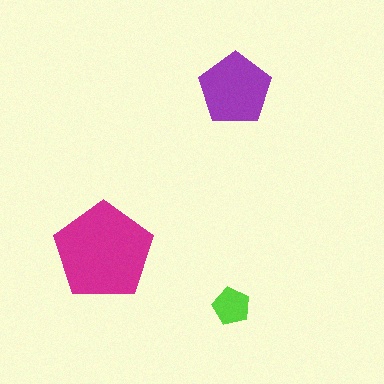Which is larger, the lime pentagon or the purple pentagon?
The purple one.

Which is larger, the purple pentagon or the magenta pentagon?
The magenta one.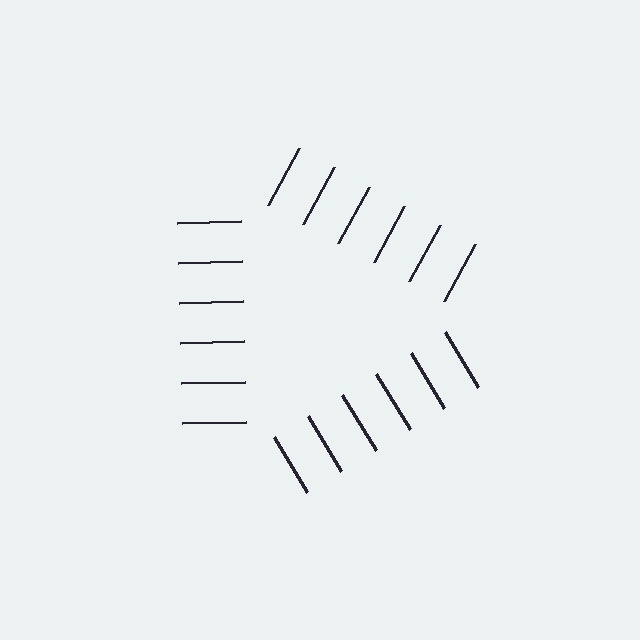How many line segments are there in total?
18 — 6 along each of the 3 edges.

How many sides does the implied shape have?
3 sides — the line-ends trace a triangle.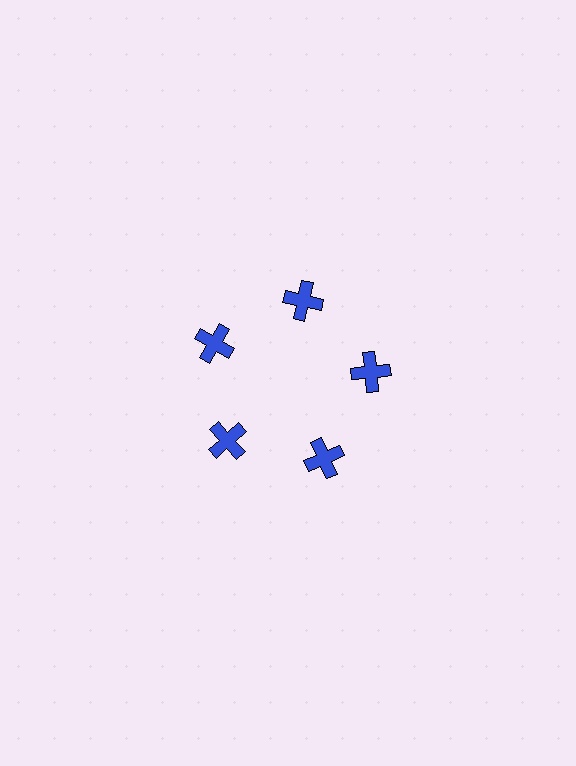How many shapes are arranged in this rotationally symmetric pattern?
There are 5 shapes, arranged in 5 groups of 1.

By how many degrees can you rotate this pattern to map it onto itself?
The pattern maps onto itself every 72 degrees of rotation.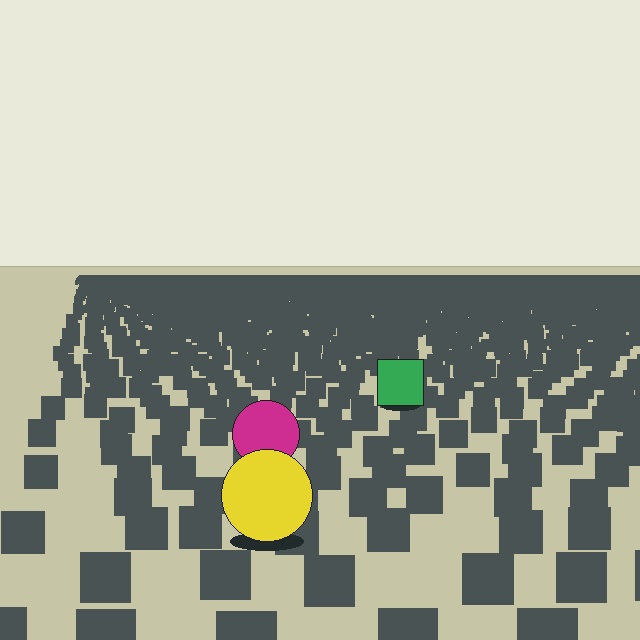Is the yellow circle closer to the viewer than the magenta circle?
Yes. The yellow circle is closer — you can tell from the texture gradient: the ground texture is coarser near it.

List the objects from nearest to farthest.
From nearest to farthest: the yellow circle, the magenta circle, the green square.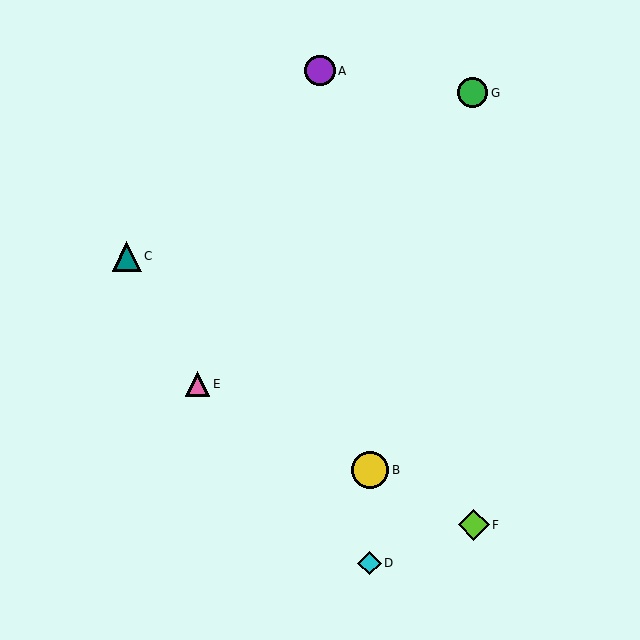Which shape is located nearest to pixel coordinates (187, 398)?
The pink triangle (labeled E) at (197, 384) is nearest to that location.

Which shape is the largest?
The yellow circle (labeled B) is the largest.